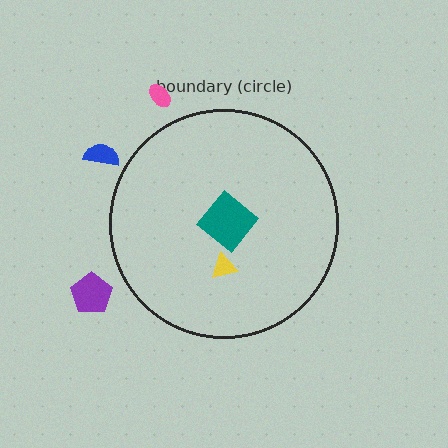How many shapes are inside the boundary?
2 inside, 3 outside.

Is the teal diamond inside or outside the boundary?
Inside.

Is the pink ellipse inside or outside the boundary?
Outside.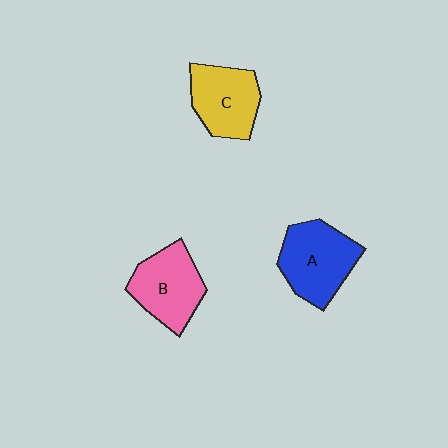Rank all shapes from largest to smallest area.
From largest to smallest: A (blue), B (pink), C (yellow).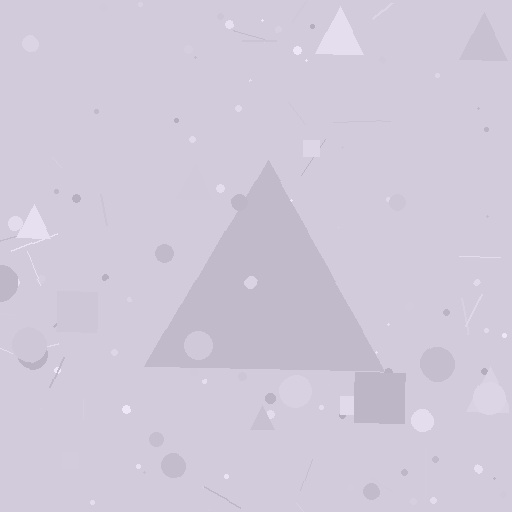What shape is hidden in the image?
A triangle is hidden in the image.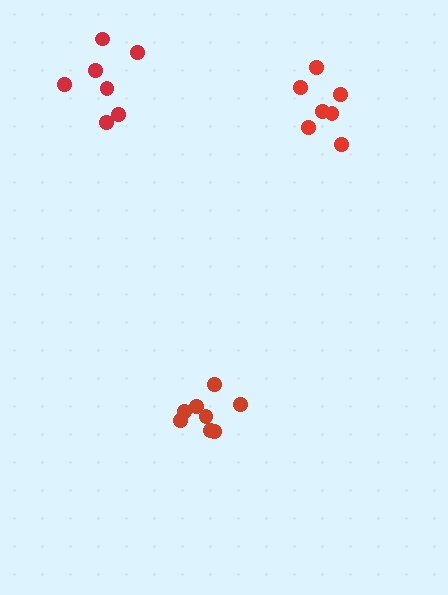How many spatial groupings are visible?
There are 3 spatial groupings.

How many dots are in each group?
Group 1: 8 dots, Group 2: 7 dots, Group 3: 7 dots (22 total).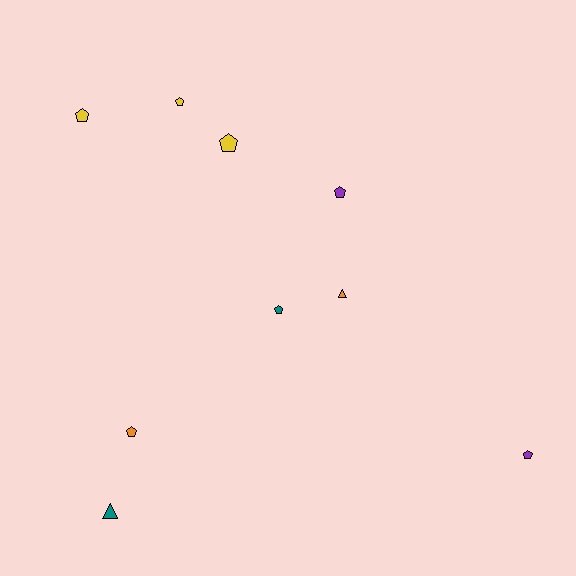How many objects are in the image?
There are 9 objects.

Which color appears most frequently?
Yellow, with 3 objects.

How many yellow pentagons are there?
There are 3 yellow pentagons.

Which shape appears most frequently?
Pentagon, with 7 objects.